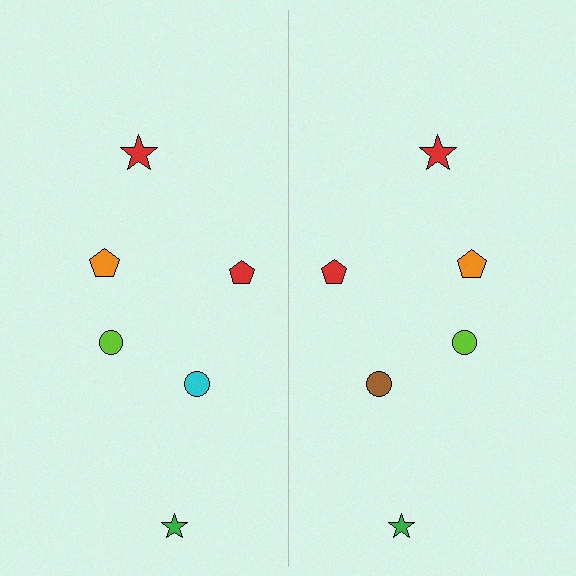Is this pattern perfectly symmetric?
No, the pattern is not perfectly symmetric. The brown circle on the right side breaks the symmetry — its mirror counterpart is cyan.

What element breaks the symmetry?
The brown circle on the right side breaks the symmetry — its mirror counterpart is cyan.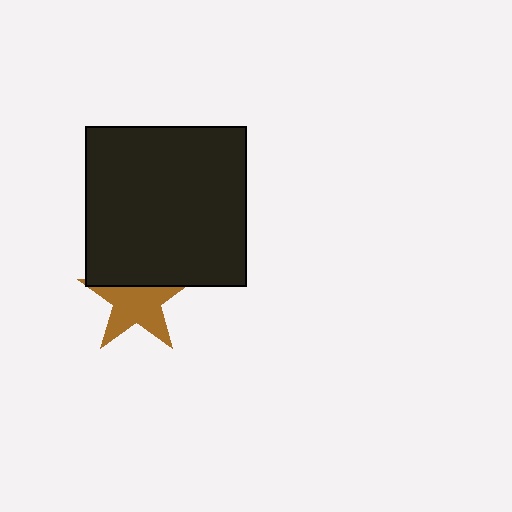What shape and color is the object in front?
The object in front is a black square.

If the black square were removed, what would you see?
You would see the complete brown star.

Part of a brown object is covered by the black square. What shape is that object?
It is a star.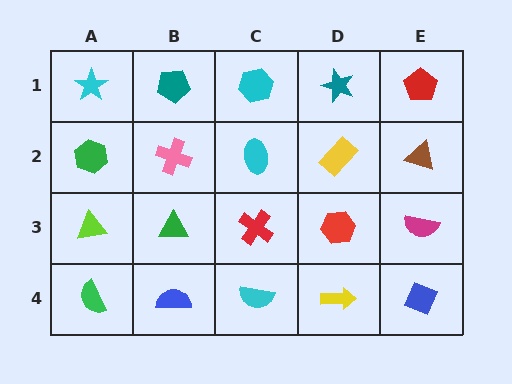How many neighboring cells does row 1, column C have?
3.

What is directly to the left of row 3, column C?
A green triangle.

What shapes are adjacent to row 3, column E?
A brown triangle (row 2, column E), a blue diamond (row 4, column E), a red hexagon (row 3, column D).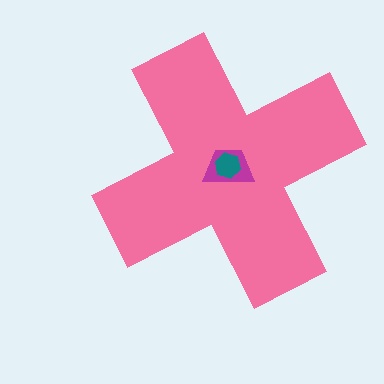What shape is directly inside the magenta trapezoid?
The teal hexagon.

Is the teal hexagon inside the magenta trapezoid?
Yes.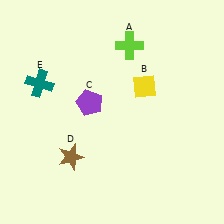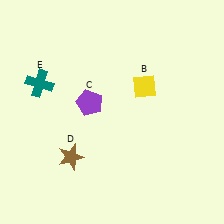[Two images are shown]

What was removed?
The lime cross (A) was removed in Image 2.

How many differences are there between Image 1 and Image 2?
There is 1 difference between the two images.